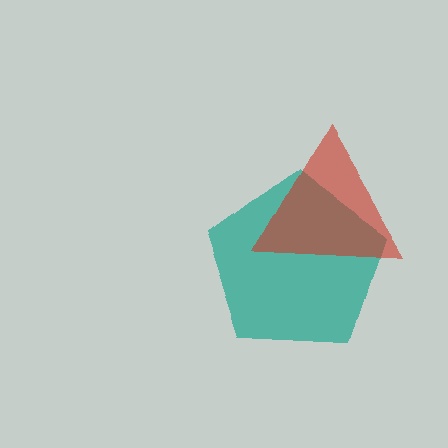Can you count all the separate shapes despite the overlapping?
Yes, there are 2 separate shapes.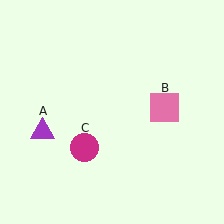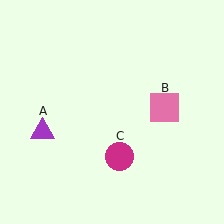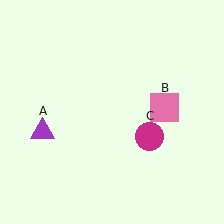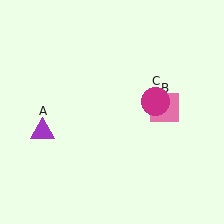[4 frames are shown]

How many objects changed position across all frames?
1 object changed position: magenta circle (object C).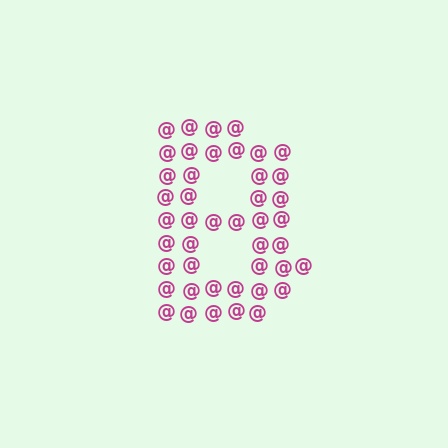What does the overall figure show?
The overall figure shows the letter B.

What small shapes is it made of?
It is made of small at signs.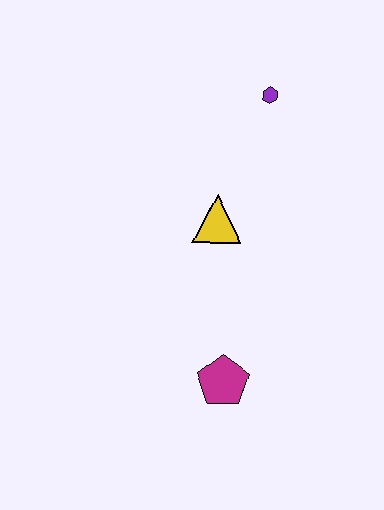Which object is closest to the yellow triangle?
The purple hexagon is closest to the yellow triangle.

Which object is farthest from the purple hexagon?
The magenta pentagon is farthest from the purple hexagon.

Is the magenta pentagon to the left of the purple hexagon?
Yes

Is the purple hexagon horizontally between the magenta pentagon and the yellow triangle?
No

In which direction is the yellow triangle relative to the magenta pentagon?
The yellow triangle is above the magenta pentagon.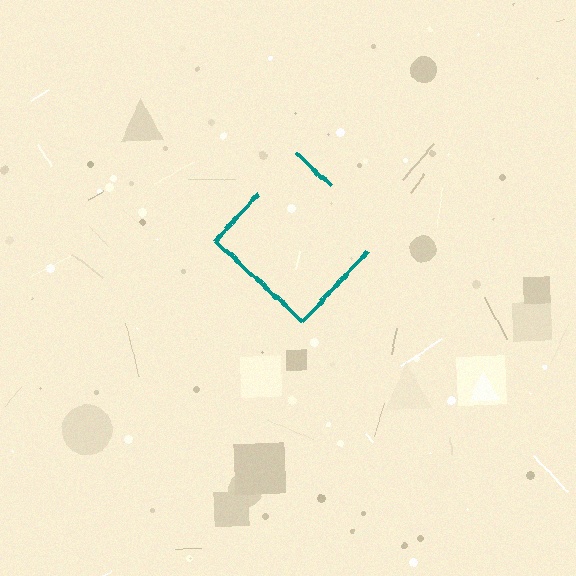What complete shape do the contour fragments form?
The contour fragments form a diamond.